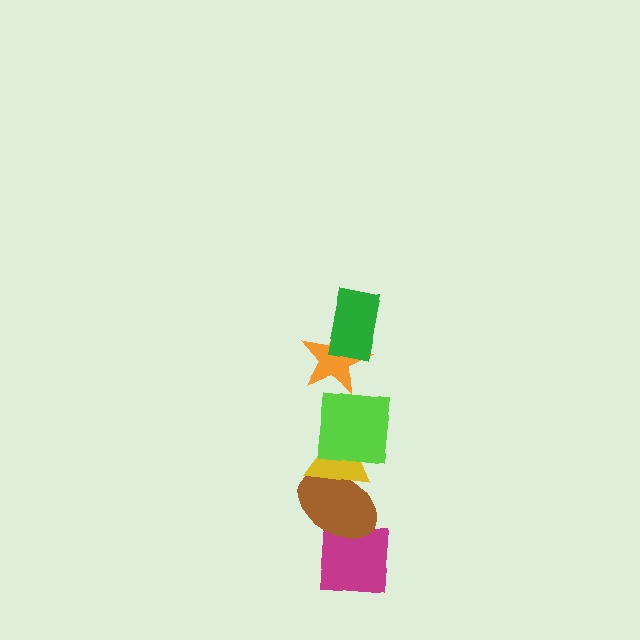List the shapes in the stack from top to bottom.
From top to bottom: the green rectangle, the orange star, the lime square, the yellow triangle, the brown ellipse, the magenta square.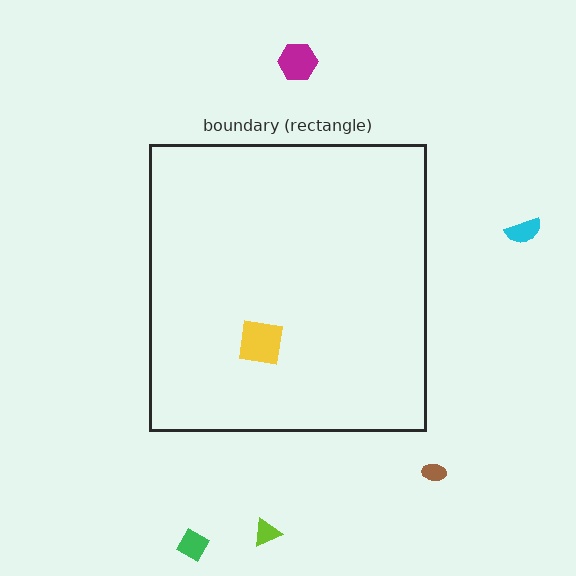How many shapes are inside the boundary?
1 inside, 5 outside.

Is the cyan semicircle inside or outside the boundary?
Outside.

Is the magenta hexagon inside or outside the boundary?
Outside.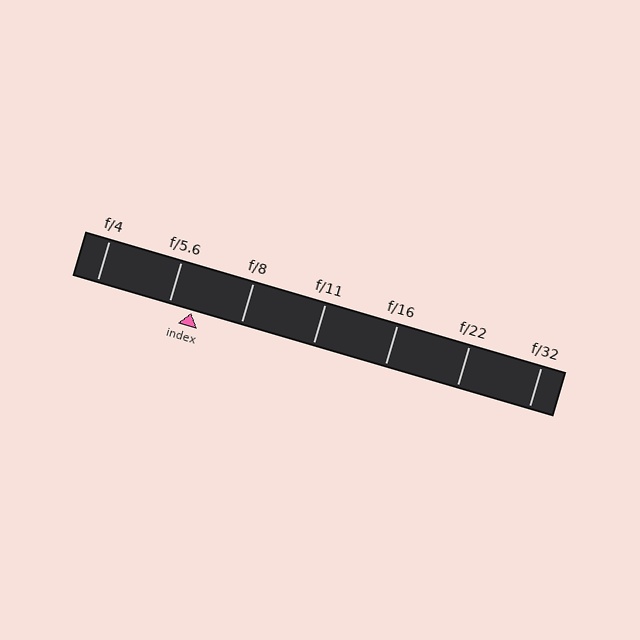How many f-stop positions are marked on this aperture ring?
There are 7 f-stop positions marked.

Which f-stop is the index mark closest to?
The index mark is closest to f/5.6.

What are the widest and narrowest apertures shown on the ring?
The widest aperture shown is f/4 and the narrowest is f/32.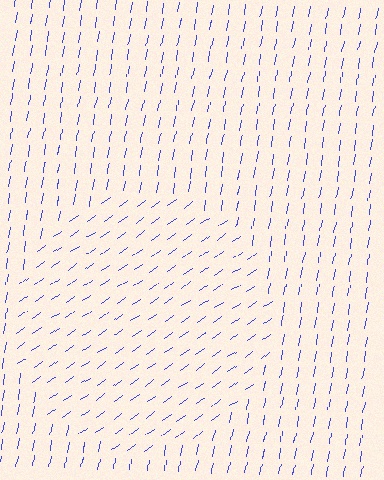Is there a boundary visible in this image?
Yes, there is a texture boundary formed by a change in line orientation.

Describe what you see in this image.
The image is filled with small blue line segments. A circle region in the image has lines oriented differently from the surrounding lines, creating a visible texture boundary.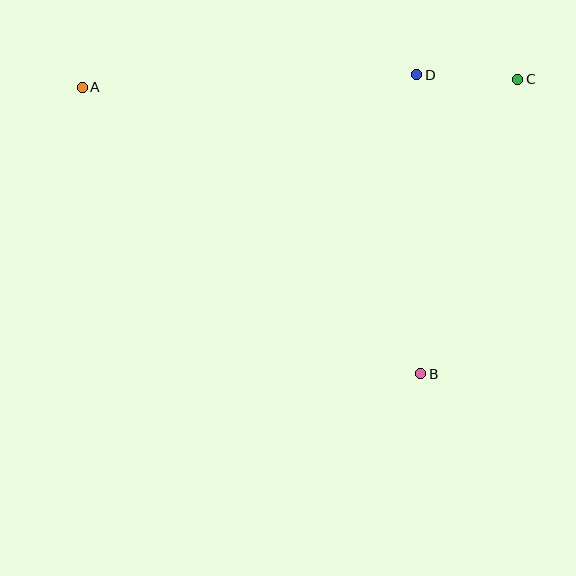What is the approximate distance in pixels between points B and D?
The distance between B and D is approximately 299 pixels.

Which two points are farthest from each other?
Points A and B are farthest from each other.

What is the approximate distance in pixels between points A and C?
The distance between A and C is approximately 435 pixels.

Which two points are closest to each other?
Points C and D are closest to each other.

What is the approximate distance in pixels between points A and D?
The distance between A and D is approximately 335 pixels.